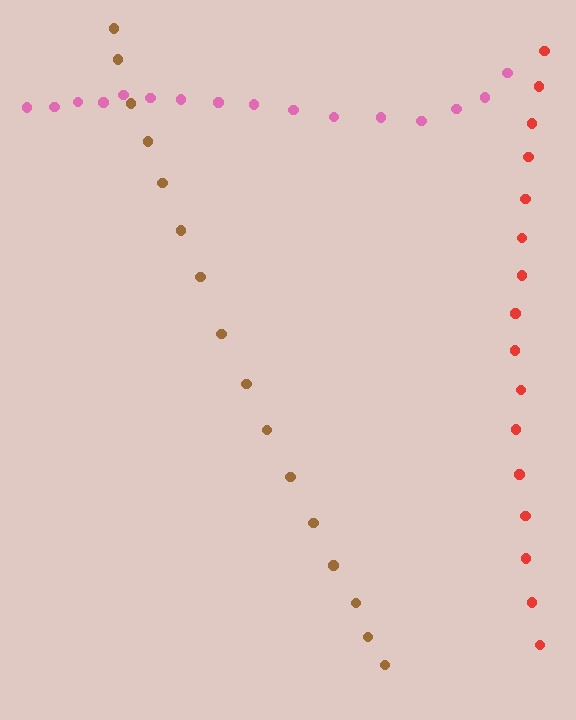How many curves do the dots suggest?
There are 3 distinct paths.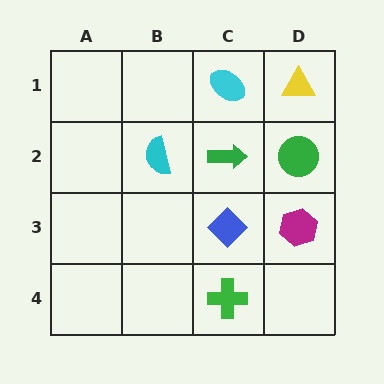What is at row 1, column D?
A yellow triangle.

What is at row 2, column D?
A green circle.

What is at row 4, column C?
A green cross.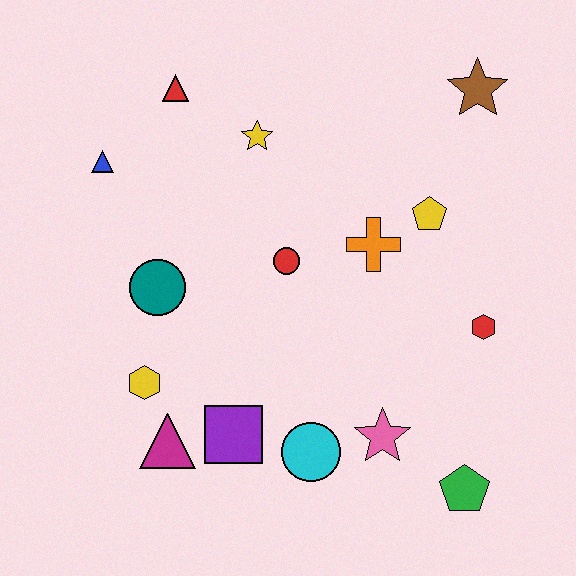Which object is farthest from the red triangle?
The green pentagon is farthest from the red triangle.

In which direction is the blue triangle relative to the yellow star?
The blue triangle is to the left of the yellow star.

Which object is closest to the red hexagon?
The yellow pentagon is closest to the red hexagon.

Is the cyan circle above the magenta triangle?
No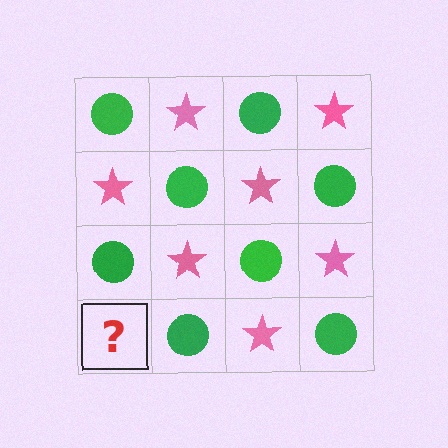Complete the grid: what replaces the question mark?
The question mark should be replaced with a pink star.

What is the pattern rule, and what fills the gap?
The rule is that it alternates green circle and pink star in a checkerboard pattern. The gap should be filled with a pink star.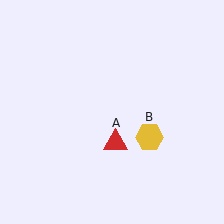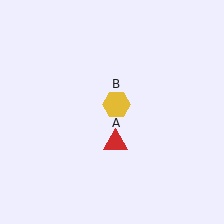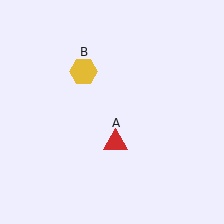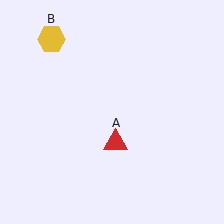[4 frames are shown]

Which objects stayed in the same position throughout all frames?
Red triangle (object A) remained stationary.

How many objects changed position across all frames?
1 object changed position: yellow hexagon (object B).